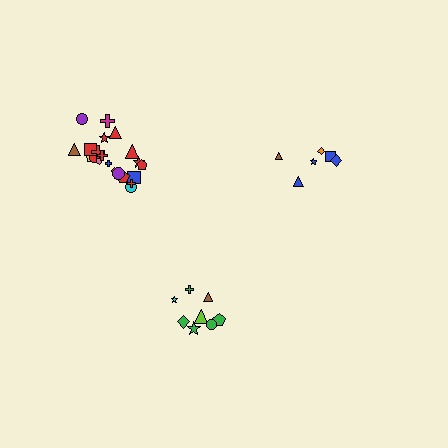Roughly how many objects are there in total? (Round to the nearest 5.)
Roughly 35 objects in total.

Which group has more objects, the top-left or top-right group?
The top-left group.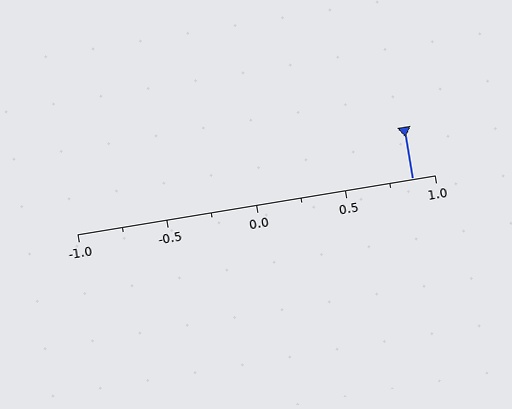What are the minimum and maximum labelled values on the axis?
The axis runs from -1.0 to 1.0.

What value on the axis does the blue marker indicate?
The marker indicates approximately 0.88.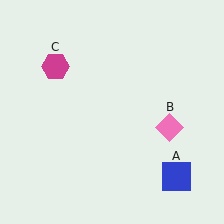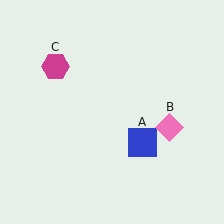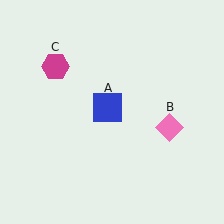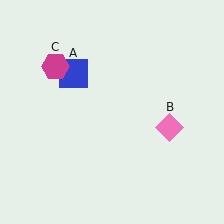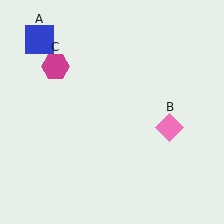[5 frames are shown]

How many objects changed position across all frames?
1 object changed position: blue square (object A).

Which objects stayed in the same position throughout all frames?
Pink diamond (object B) and magenta hexagon (object C) remained stationary.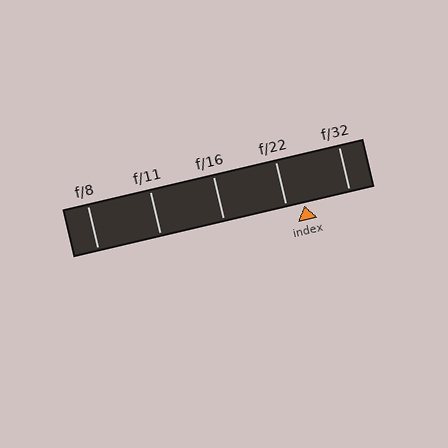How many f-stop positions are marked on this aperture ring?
There are 5 f-stop positions marked.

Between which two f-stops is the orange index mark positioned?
The index mark is between f/22 and f/32.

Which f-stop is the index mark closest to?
The index mark is closest to f/22.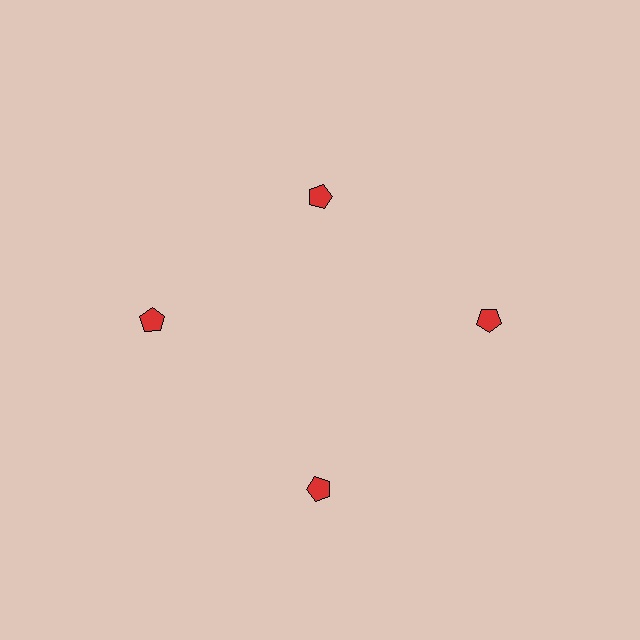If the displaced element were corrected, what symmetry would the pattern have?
It would have 4-fold rotational symmetry — the pattern would map onto itself every 90 degrees.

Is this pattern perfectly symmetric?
No. The 4 red pentagons are arranged in a ring, but one element near the 12 o'clock position is pulled inward toward the center, breaking the 4-fold rotational symmetry.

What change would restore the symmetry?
The symmetry would be restored by moving it outward, back onto the ring so that all 4 pentagons sit at equal angles and equal distance from the center.